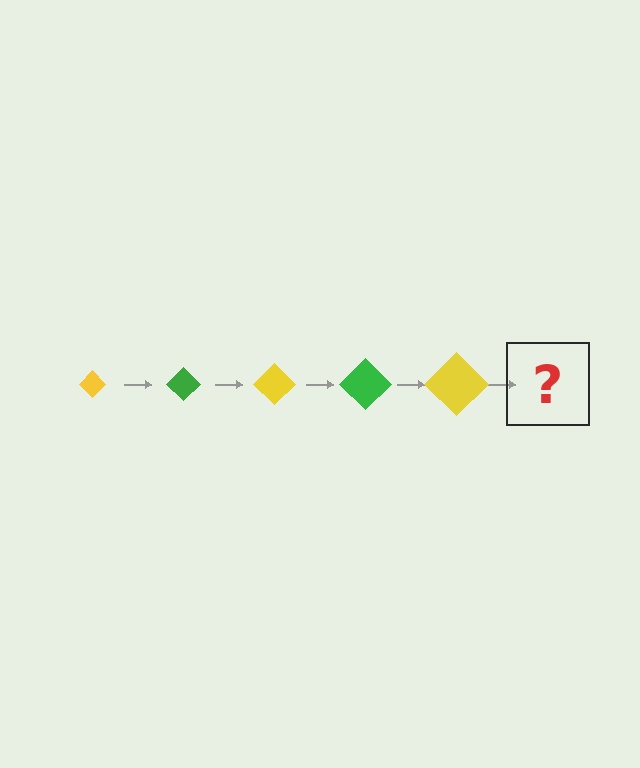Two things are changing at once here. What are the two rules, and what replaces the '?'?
The two rules are that the diamond grows larger each step and the color cycles through yellow and green. The '?' should be a green diamond, larger than the previous one.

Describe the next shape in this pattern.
It should be a green diamond, larger than the previous one.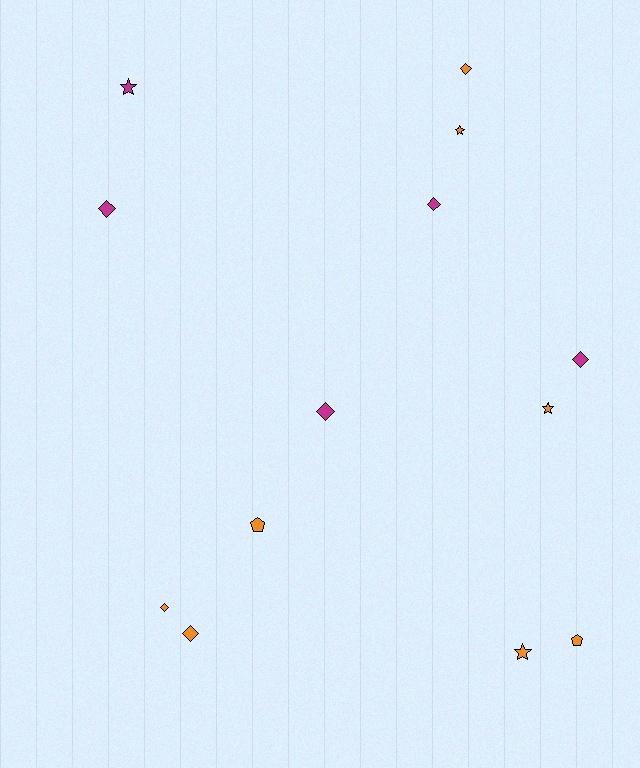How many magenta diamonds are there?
There are 4 magenta diamonds.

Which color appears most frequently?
Orange, with 8 objects.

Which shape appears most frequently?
Diamond, with 7 objects.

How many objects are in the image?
There are 13 objects.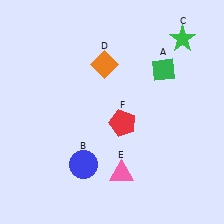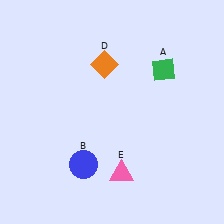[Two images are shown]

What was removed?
The green star (C), the red pentagon (F) were removed in Image 2.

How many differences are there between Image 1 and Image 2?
There are 2 differences between the two images.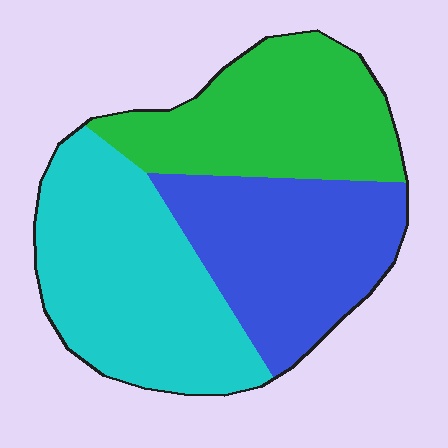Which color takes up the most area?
Cyan, at roughly 40%.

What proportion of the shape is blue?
Blue covers about 30% of the shape.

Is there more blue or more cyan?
Cyan.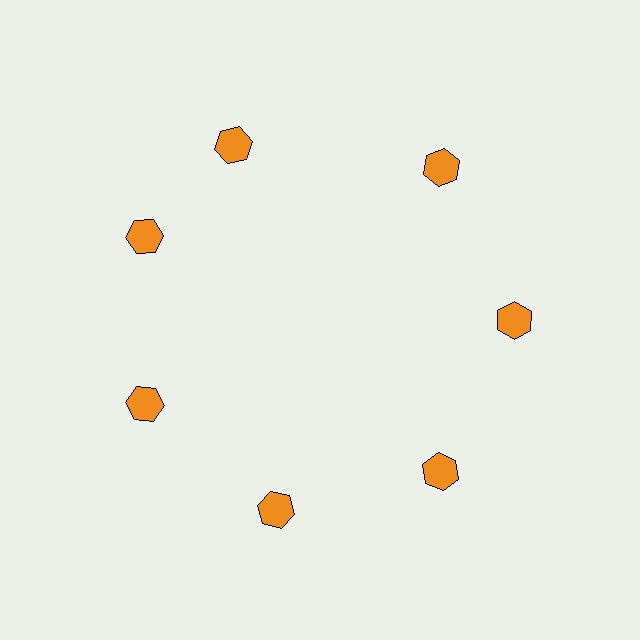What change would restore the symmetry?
The symmetry would be restored by rotating it back into even spacing with its neighbors so that all 7 hexagons sit at equal angles and equal distance from the center.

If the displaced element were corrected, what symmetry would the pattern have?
It would have 7-fold rotational symmetry — the pattern would map onto itself every 51 degrees.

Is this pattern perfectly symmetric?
No. The 7 orange hexagons are arranged in a ring, but one element near the 12 o'clock position is rotated out of alignment along the ring, breaking the 7-fold rotational symmetry.